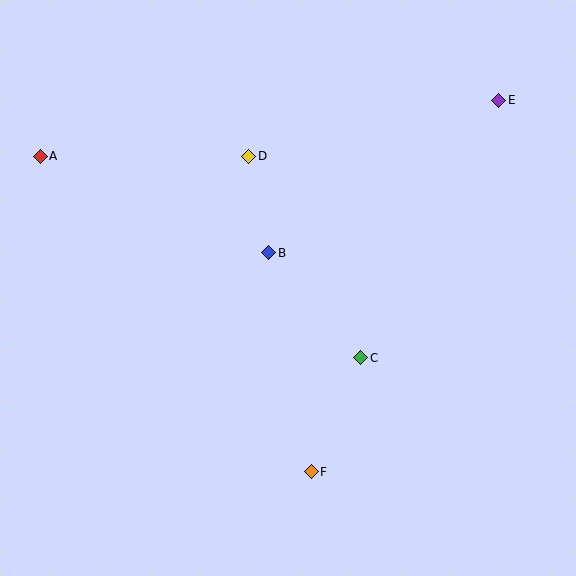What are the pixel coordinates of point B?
Point B is at (269, 253).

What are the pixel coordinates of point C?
Point C is at (361, 358).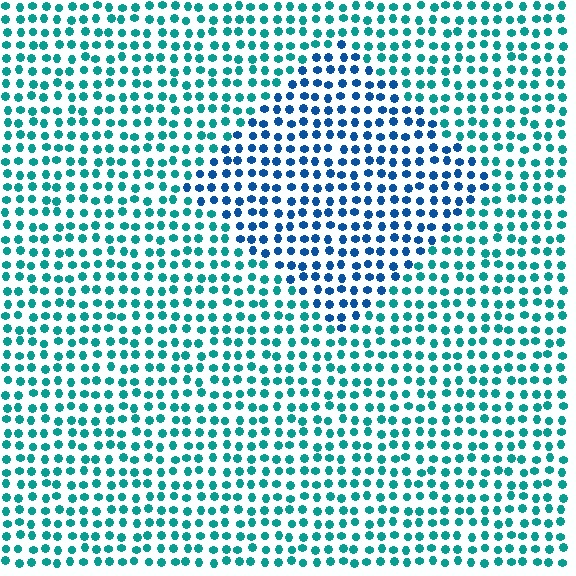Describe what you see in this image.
The image is filled with small teal elements in a uniform arrangement. A diamond-shaped region is visible where the elements are tinted to a slightly different hue, forming a subtle color boundary.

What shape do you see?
I see a diamond.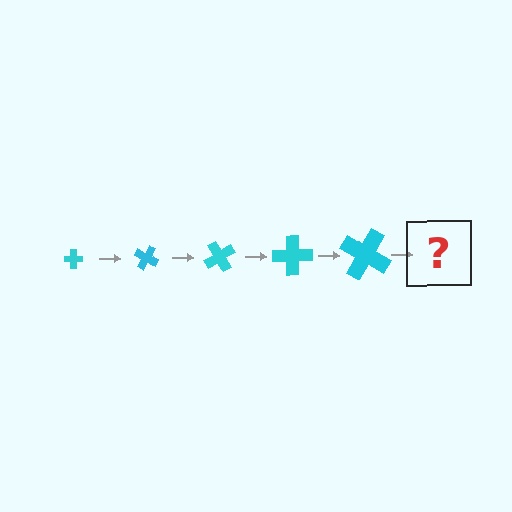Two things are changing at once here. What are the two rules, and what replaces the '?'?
The two rules are that the cross grows larger each step and it rotates 30 degrees each step. The '?' should be a cross, larger than the previous one and rotated 150 degrees from the start.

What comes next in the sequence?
The next element should be a cross, larger than the previous one and rotated 150 degrees from the start.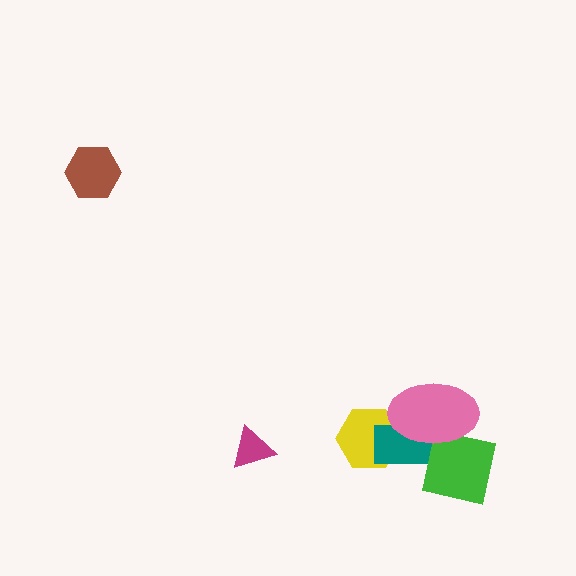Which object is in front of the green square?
The pink ellipse is in front of the green square.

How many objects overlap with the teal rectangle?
2 objects overlap with the teal rectangle.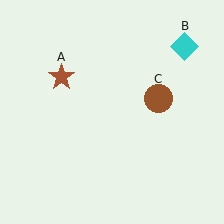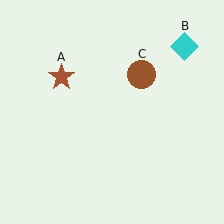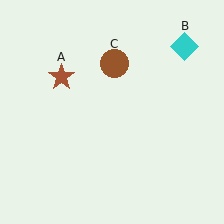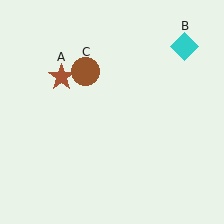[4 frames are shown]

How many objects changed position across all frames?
1 object changed position: brown circle (object C).